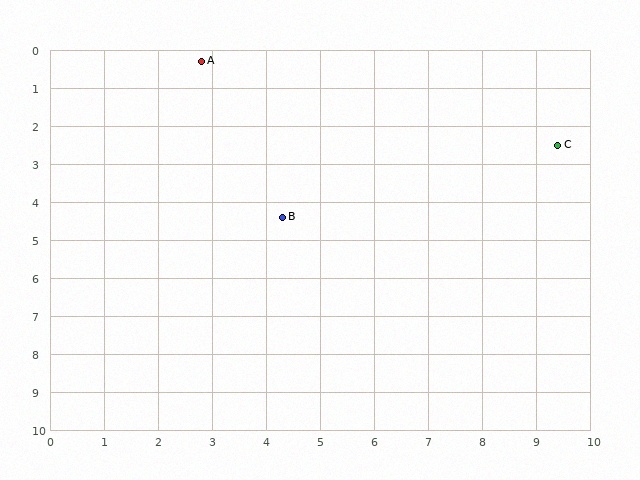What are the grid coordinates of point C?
Point C is at approximately (9.4, 2.5).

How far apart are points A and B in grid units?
Points A and B are about 4.4 grid units apart.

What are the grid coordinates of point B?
Point B is at approximately (4.3, 4.4).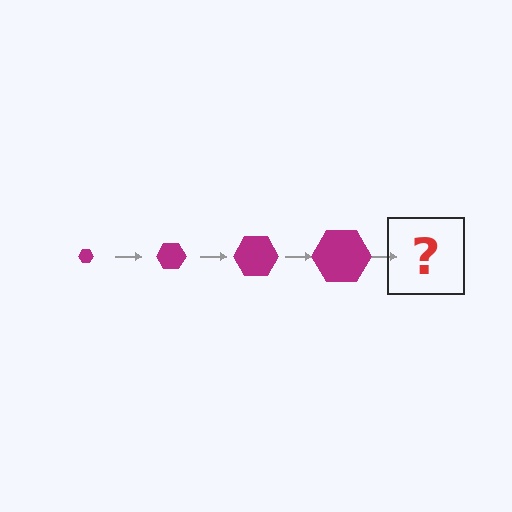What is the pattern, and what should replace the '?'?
The pattern is that the hexagon gets progressively larger each step. The '?' should be a magenta hexagon, larger than the previous one.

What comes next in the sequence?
The next element should be a magenta hexagon, larger than the previous one.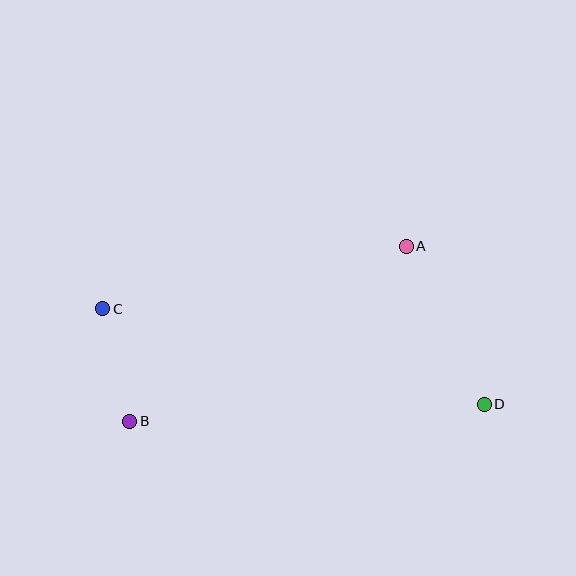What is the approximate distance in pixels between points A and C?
The distance between A and C is approximately 310 pixels.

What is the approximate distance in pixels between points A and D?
The distance between A and D is approximately 176 pixels.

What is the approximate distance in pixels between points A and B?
The distance between A and B is approximately 327 pixels.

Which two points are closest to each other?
Points B and C are closest to each other.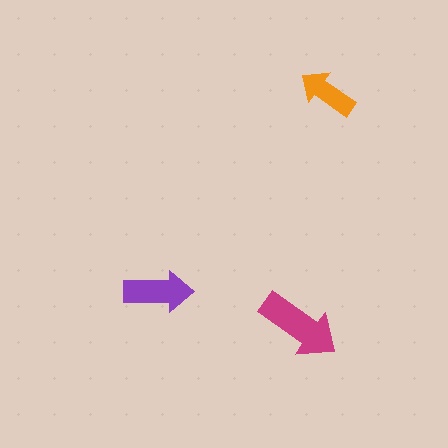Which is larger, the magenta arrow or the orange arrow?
The magenta one.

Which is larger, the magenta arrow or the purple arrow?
The magenta one.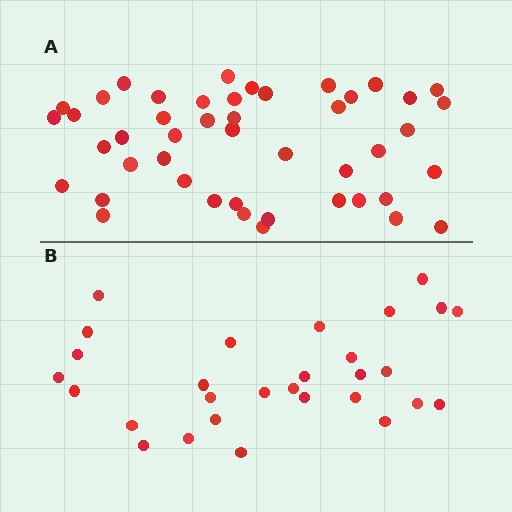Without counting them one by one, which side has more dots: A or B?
Region A (the top region) has more dots.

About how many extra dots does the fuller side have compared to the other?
Region A has approximately 15 more dots than region B.